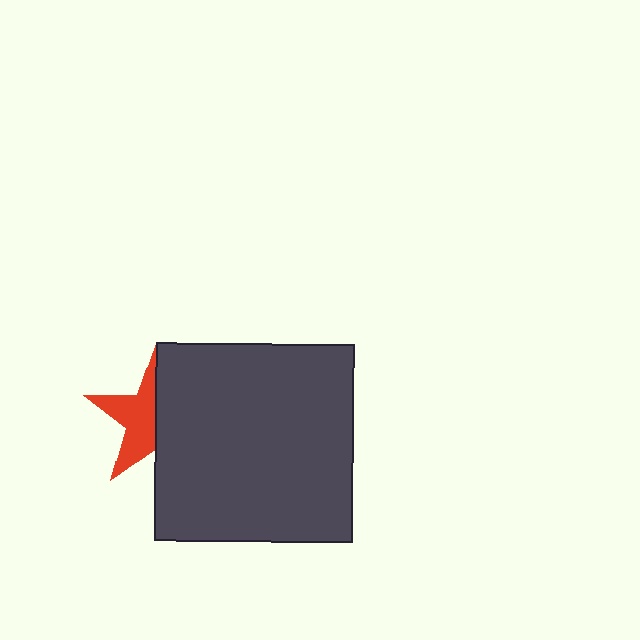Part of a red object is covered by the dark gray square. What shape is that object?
It is a star.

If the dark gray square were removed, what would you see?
You would see the complete red star.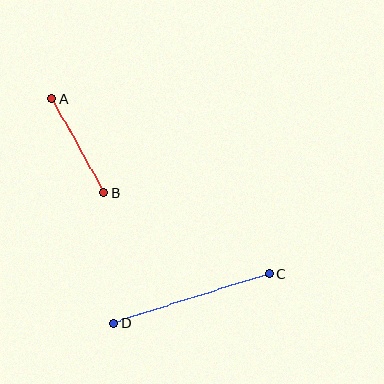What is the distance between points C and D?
The distance is approximately 163 pixels.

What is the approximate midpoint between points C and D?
The midpoint is at approximately (191, 299) pixels.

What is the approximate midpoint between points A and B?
The midpoint is at approximately (78, 145) pixels.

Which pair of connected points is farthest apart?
Points C and D are farthest apart.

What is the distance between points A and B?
The distance is approximately 107 pixels.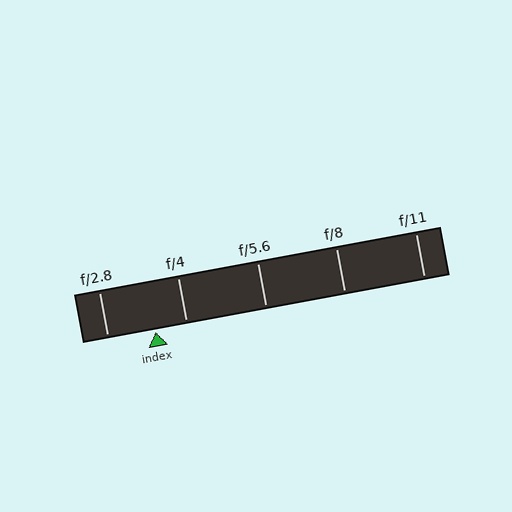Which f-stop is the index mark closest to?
The index mark is closest to f/4.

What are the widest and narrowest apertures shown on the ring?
The widest aperture shown is f/2.8 and the narrowest is f/11.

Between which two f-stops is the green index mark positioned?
The index mark is between f/2.8 and f/4.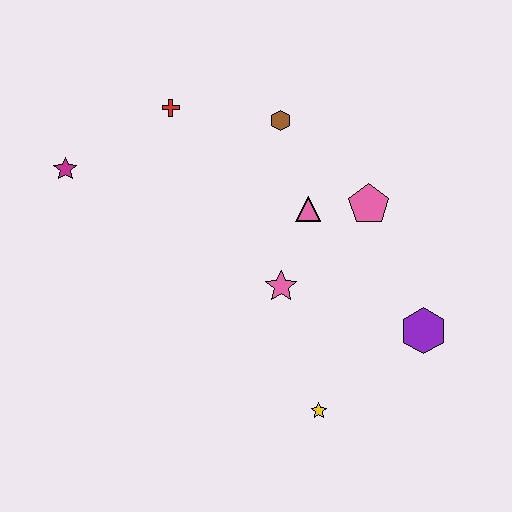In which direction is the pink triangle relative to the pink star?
The pink triangle is above the pink star.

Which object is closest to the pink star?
The pink triangle is closest to the pink star.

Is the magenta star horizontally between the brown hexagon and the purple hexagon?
No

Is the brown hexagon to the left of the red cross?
No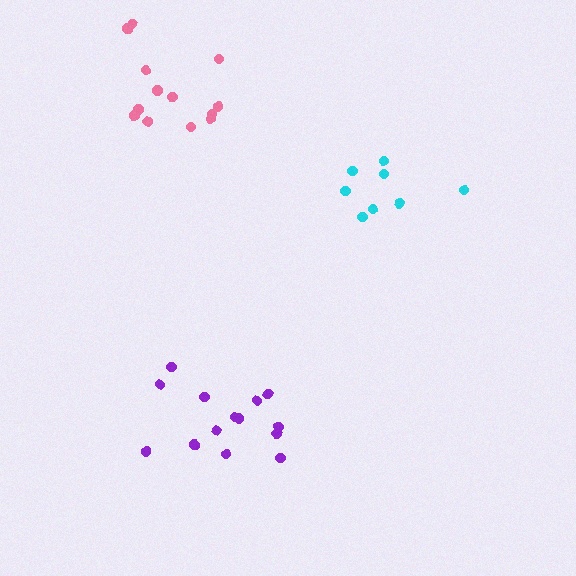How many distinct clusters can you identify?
There are 3 distinct clusters.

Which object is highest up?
The pink cluster is topmost.